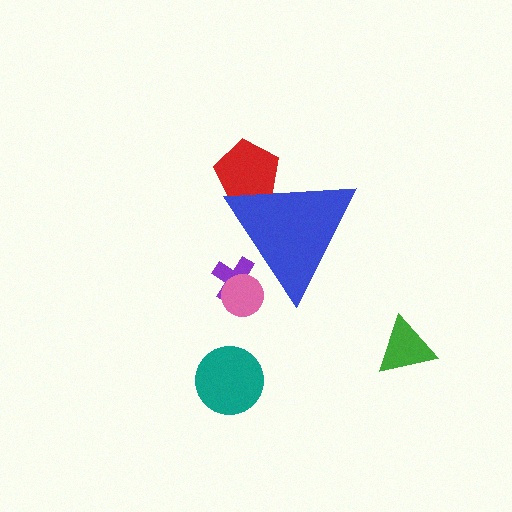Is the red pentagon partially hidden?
Yes, the red pentagon is partially hidden behind the blue triangle.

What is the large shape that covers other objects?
A blue triangle.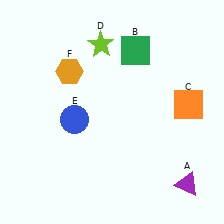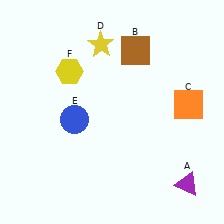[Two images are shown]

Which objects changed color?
B changed from green to brown. D changed from lime to yellow. F changed from orange to yellow.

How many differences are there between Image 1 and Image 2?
There are 3 differences between the two images.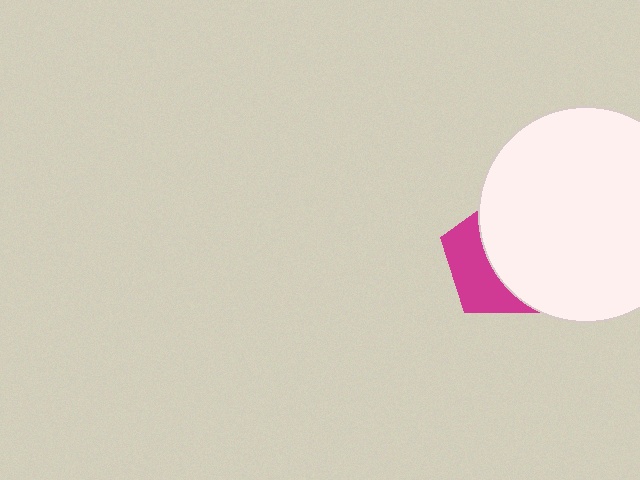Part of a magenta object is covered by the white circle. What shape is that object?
It is a pentagon.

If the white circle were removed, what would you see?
You would see the complete magenta pentagon.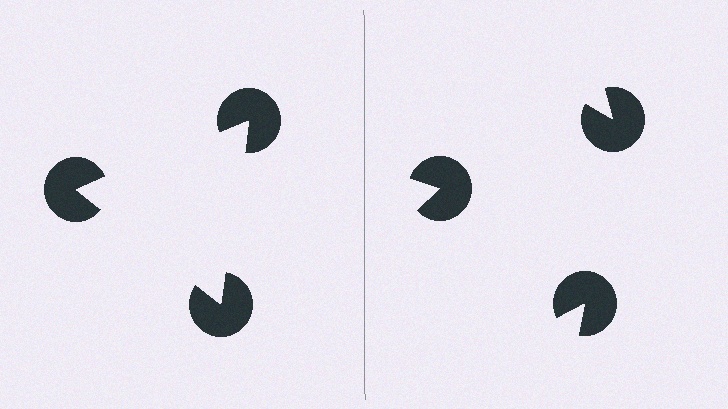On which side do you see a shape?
An illusory triangle appears on the left side. On the right side the wedge cuts are rotated, so no coherent shape forms.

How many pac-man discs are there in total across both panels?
6 — 3 on each side.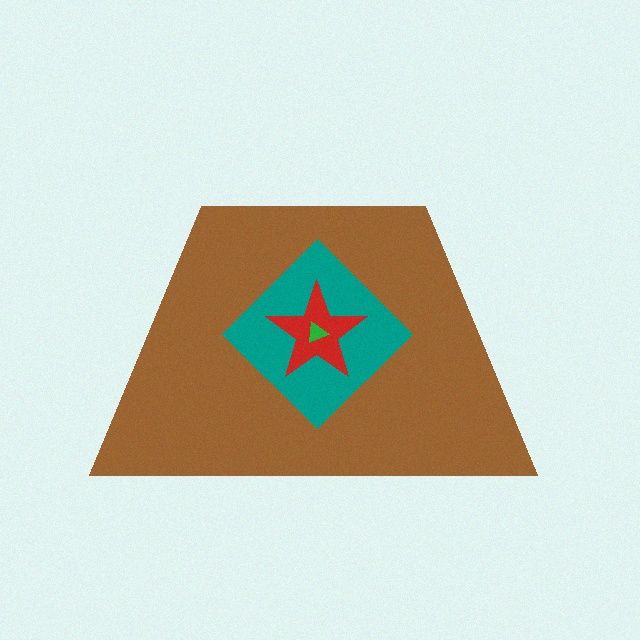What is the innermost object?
The green triangle.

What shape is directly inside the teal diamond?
The red star.